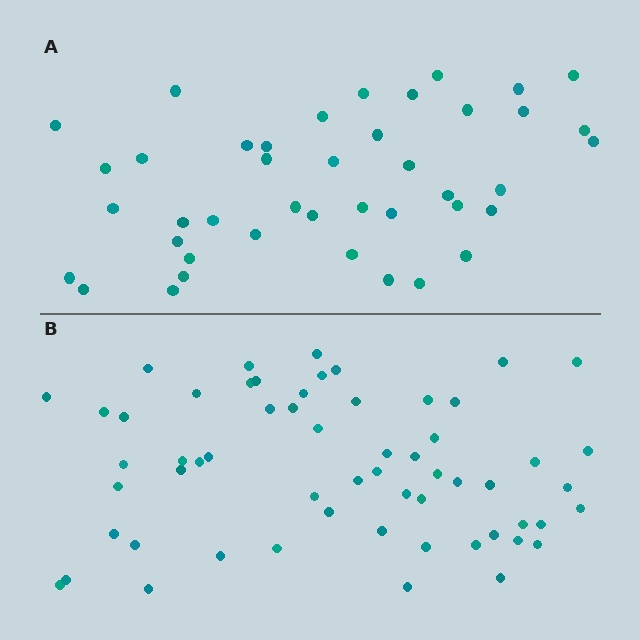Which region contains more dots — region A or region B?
Region B (the bottom region) has more dots.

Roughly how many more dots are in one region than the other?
Region B has approximately 15 more dots than region A.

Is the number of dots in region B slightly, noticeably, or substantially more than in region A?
Region B has noticeably more, but not dramatically so. The ratio is roughly 1.4 to 1.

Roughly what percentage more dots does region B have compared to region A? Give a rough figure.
About 40% more.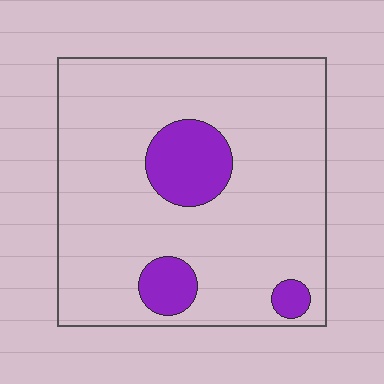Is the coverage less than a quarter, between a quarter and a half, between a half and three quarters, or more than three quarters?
Less than a quarter.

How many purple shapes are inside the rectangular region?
3.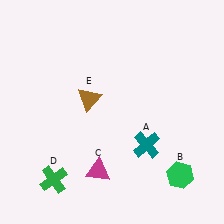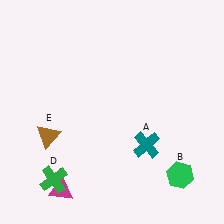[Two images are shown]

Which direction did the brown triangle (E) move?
The brown triangle (E) moved left.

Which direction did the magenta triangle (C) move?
The magenta triangle (C) moved left.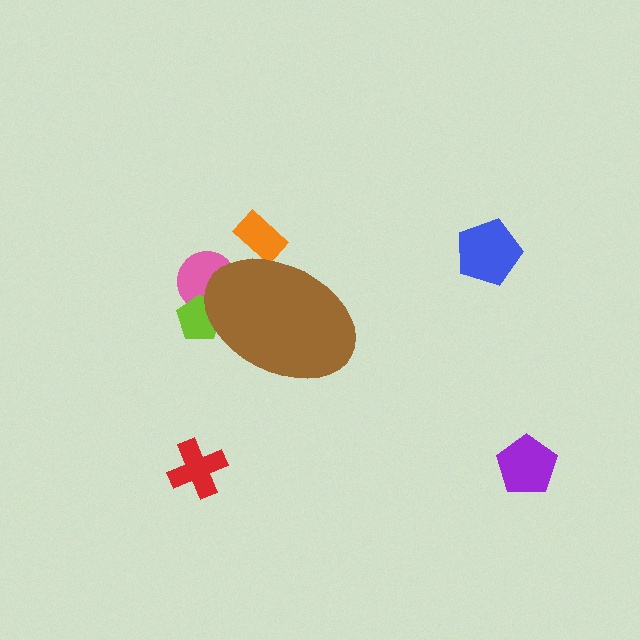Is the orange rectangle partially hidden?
Yes, the orange rectangle is partially hidden behind the brown ellipse.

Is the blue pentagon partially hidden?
No, the blue pentagon is fully visible.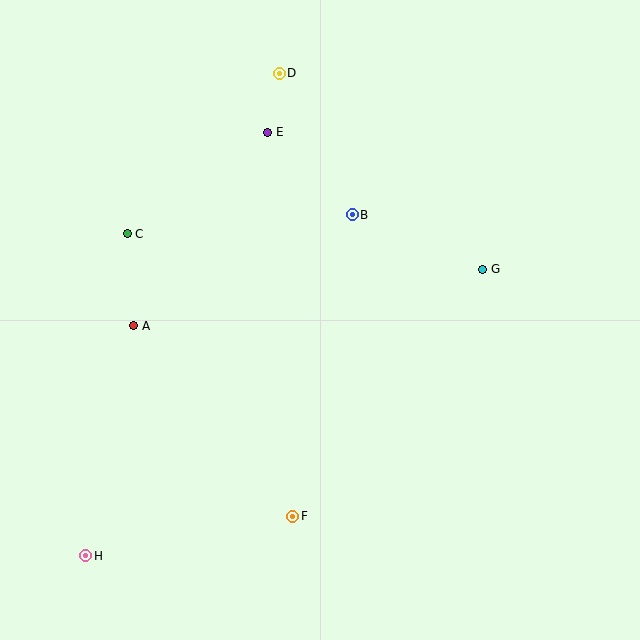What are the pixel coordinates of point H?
Point H is at (86, 556).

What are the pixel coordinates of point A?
Point A is at (134, 326).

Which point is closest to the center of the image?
Point B at (352, 215) is closest to the center.